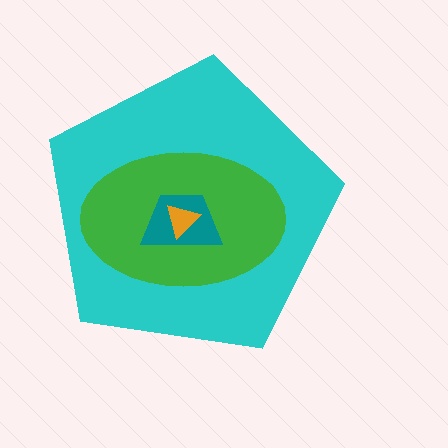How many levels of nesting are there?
4.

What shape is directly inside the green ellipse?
The teal trapezoid.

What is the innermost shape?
The orange triangle.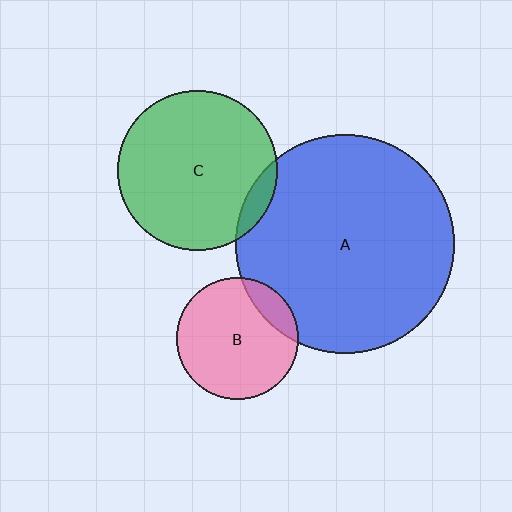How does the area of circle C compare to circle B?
Approximately 1.7 times.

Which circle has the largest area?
Circle A (blue).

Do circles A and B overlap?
Yes.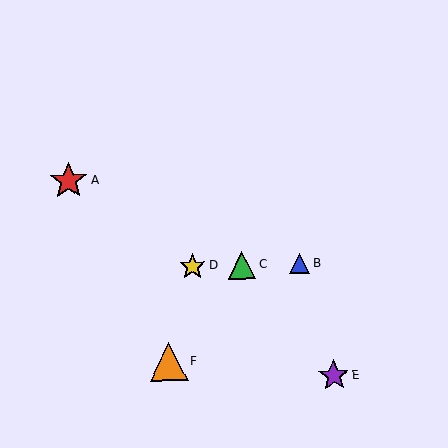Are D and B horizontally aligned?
Yes, both are at y≈266.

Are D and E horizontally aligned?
No, D is at y≈266 and E is at y≈376.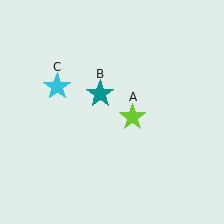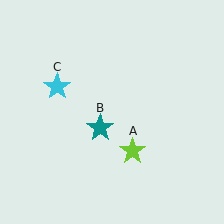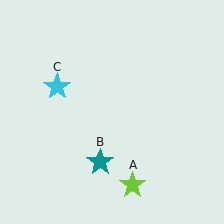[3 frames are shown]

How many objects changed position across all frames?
2 objects changed position: lime star (object A), teal star (object B).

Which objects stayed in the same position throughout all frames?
Cyan star (object C) remained stationary.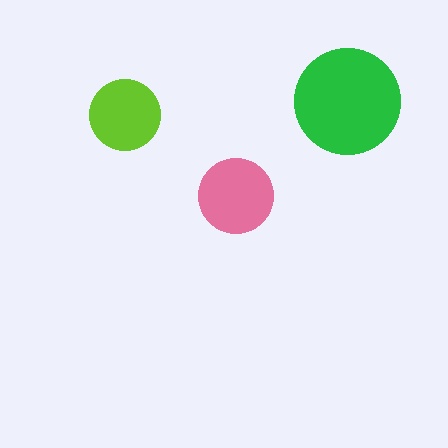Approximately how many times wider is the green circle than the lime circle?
About 1.5 times wider.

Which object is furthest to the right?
The green circle is rightmost.